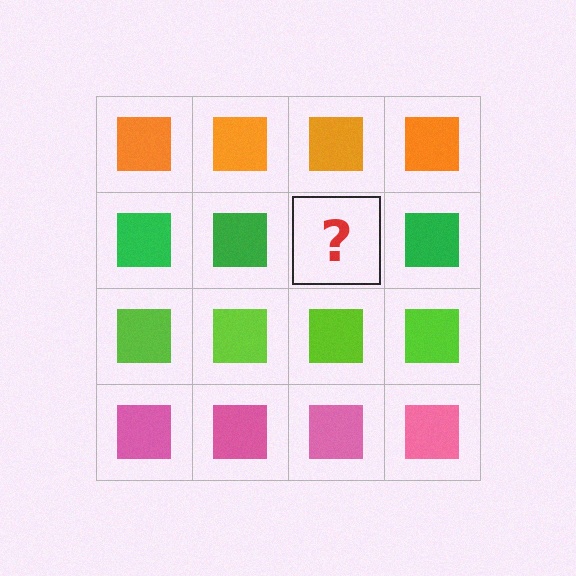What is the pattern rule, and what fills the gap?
The rule is that each row has a consistent color. The gap should be filled with a green square.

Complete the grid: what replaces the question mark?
The question mark should be replaced with a green square.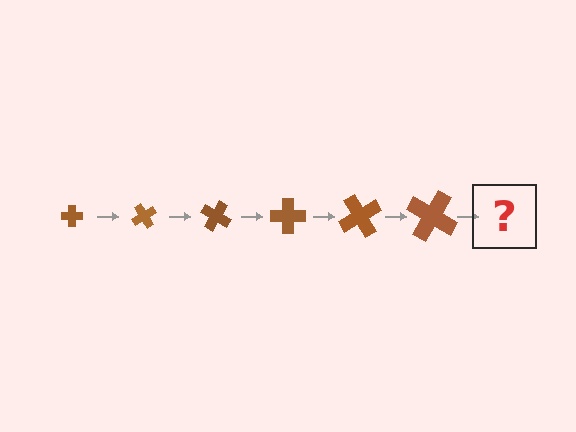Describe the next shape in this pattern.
It should be a cross, larger than the previous one and rotated 360 degrees from the start.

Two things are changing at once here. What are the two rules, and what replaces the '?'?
The two rules are that the cross grows larger each step and it rotates 60 degrees each step. The '?' should be a cross, larger than the previous one and rotated 360 degrees from the start.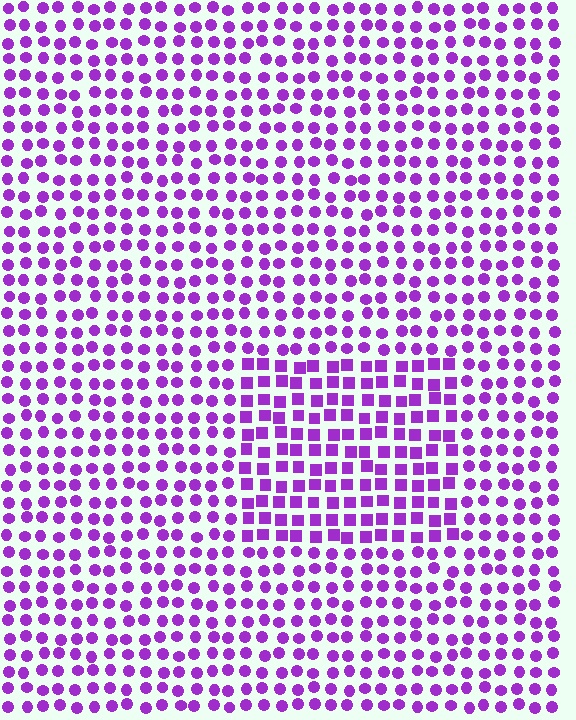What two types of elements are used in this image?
The image uses squares inside the rectangle region and circles outside it.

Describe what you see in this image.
The image is filled with small purple elements arranged in a uniform grid. A rectangle-shaped region contains squares, while the surrounding area contains circles. The boundary is defined purely by the change in element shape.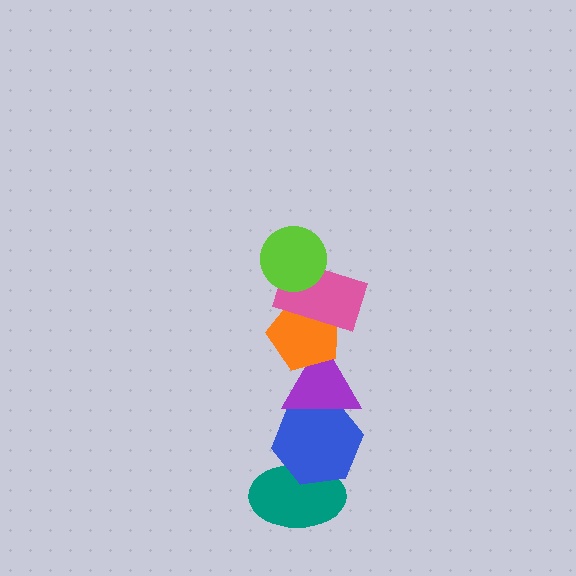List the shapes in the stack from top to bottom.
From top to bottom: the lime circle, the pink rectangle, the orange pentagon, the purple triangle, the blue hexagon, the teal ellipse.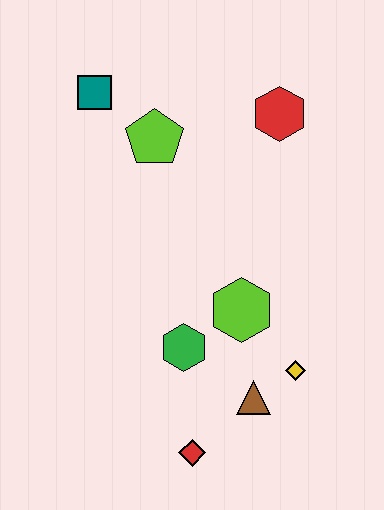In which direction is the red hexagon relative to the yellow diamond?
The red hexagon is above the yellow diamond.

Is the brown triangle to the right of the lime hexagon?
Yes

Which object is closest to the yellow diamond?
The brown triangle is closest to the yellow diamond.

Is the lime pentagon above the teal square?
No